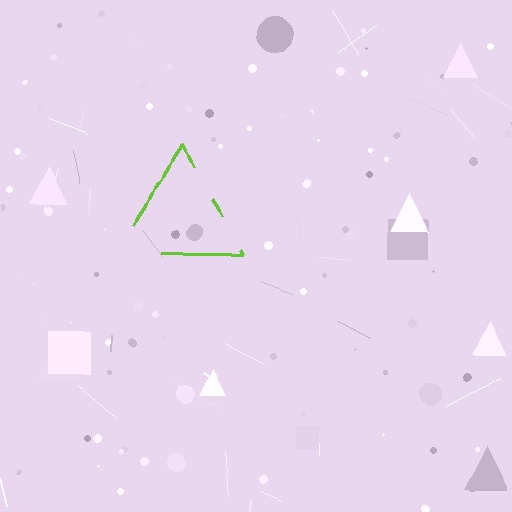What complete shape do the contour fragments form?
The contour fragments form a triangle.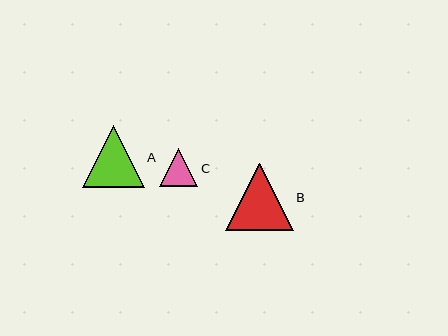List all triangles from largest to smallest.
From largest to smallest: B, A, C.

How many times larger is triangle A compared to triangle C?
Triangle A is approximately 1.6 times the size of triangle C.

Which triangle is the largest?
Triangle B is the largest with a size of approximately 68 pixels.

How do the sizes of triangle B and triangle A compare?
Triangle B and triangle A are approximately the same size.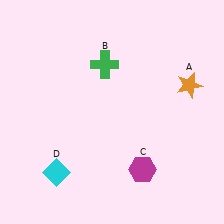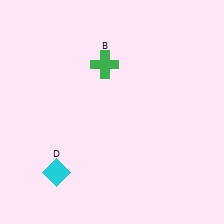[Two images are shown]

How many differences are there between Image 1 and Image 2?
There are 2 differences between the two images.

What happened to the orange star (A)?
The orange star (A) was removed in Image 2. It was in the top-right area of Image 1.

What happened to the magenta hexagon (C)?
The magenta hexagon (C) was removed in Image 2. It was in the bottom-right area of Image 1.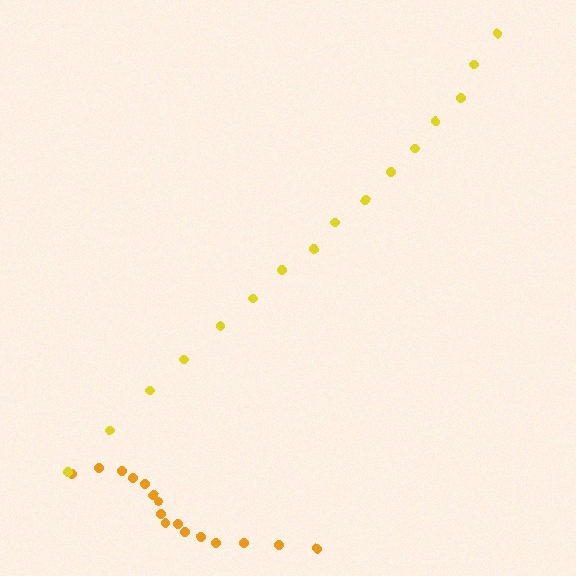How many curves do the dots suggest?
There are 2 distinct paths.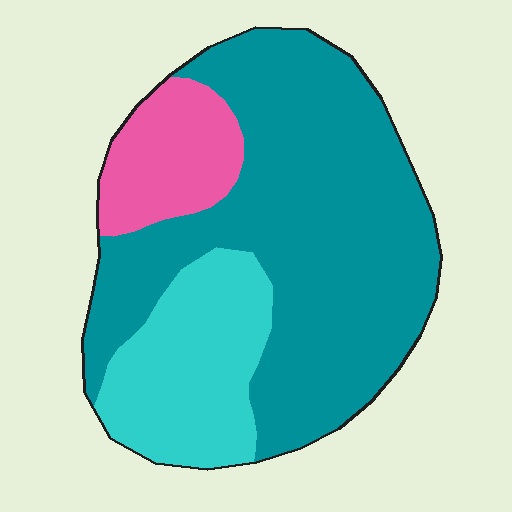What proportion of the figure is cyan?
Cyan takes up about one quarter (1/4) of the figure.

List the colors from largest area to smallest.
From largest to smallest: teal, cyan, pink.